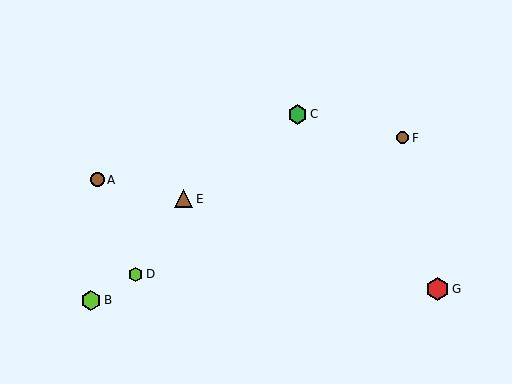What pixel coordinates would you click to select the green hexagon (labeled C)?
Click at (297, 114) to select the green hexagon C.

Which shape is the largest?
The red hexagon (labeled G) is the largest.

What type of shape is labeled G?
Shape G is a red hexagon.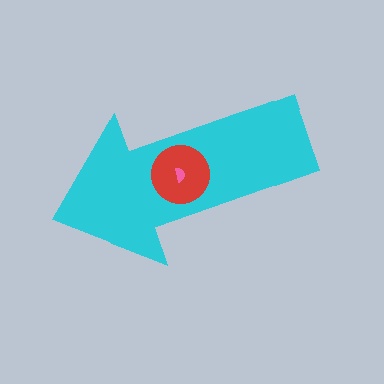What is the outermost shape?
The cyan arrow.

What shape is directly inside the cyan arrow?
The red circle.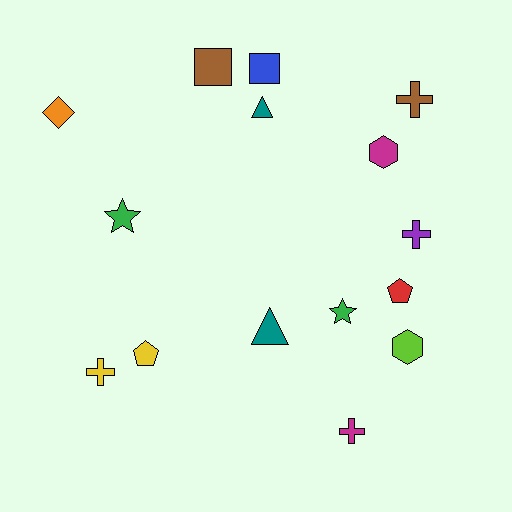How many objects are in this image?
There are 15 objects.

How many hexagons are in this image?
There are 2 hexagons.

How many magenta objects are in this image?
There are 2 magenta objects.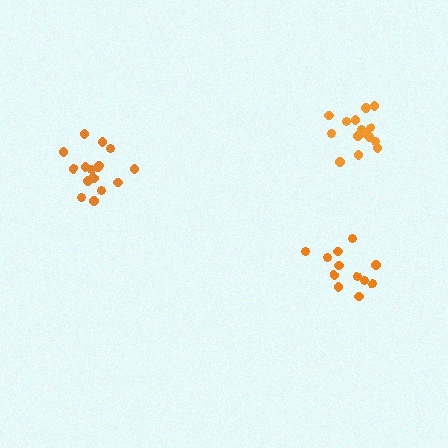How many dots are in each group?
Group 1: 16 dots, Group 2: 12 dots, Group 3: 15 dots (43 total).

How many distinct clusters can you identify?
There are 3 distinct clusters.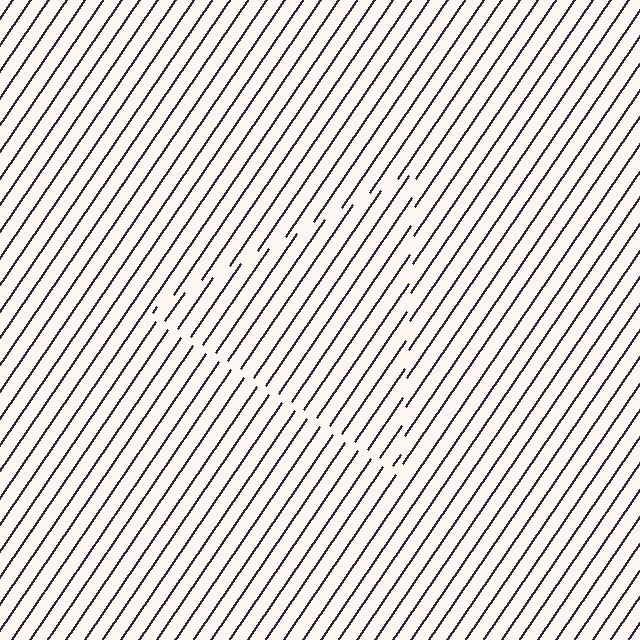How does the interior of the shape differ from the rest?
The interior of the shape contains the same grating, shifted by half a period — the contour is defined by the phase discontinuity where line-ends from the inner and outer gratings abut.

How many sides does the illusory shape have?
3 sides — the line-ends trace a triangle.